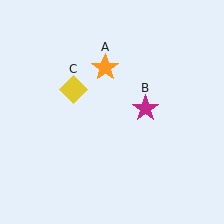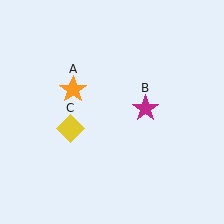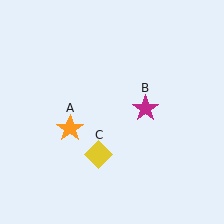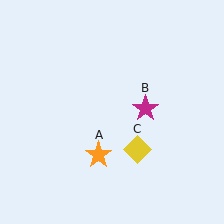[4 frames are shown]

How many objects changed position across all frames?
2 objects changed position: orange star (object A), yellow diamond (object C).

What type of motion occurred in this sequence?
The orange star (object A), yellow diamond (object C) rotated counterclockwise around the center of the scene.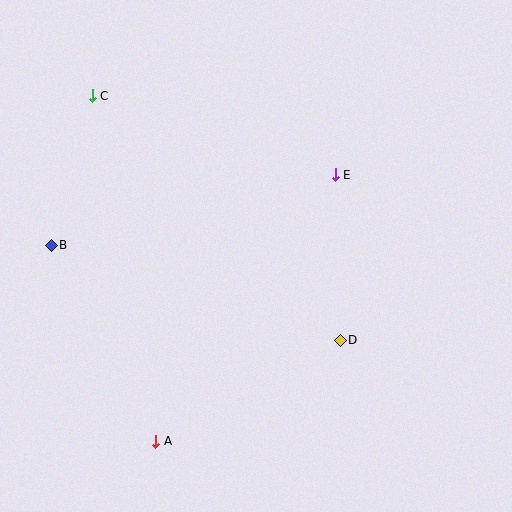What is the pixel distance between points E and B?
The distance between E and B is 293 pixels.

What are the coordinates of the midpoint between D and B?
The midpoint between D and B is at (196, 293).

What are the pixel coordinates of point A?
Point A is at (156, 441).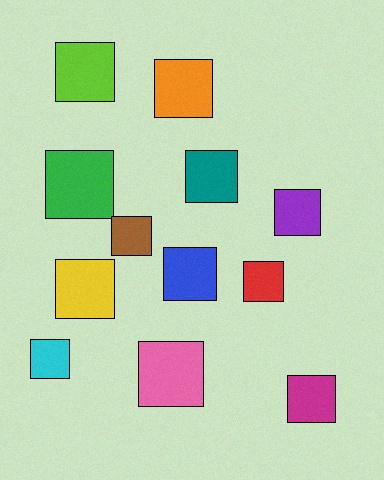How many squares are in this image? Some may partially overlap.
There are 12 squares.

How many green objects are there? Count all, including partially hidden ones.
There is 1 green object.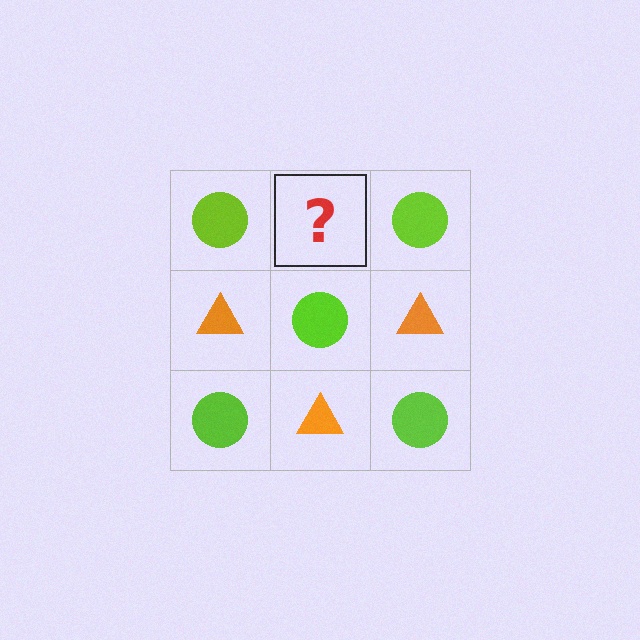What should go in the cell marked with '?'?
The missing cell should contain an orange triangle.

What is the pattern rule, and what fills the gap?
The rule is that it alternates lime circle and orange triangle in a checkerboard pattern. The gap should be filled with an orange triangle.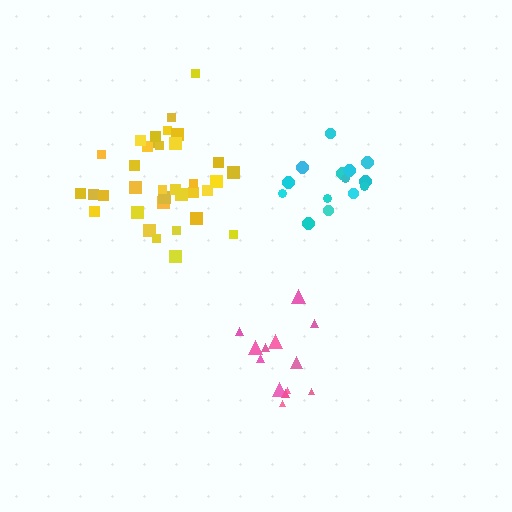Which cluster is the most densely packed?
Cyan.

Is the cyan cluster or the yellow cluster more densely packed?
Cyan.